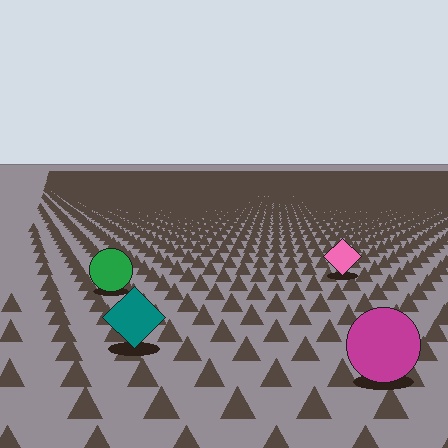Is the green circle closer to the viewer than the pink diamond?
Yes. The green circle is closer — you can tell from the texture gradient: the ground texture is coarser near it.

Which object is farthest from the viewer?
The pink diamond is farthest from the viewer. It appears smaller and the ground texture around it is denser.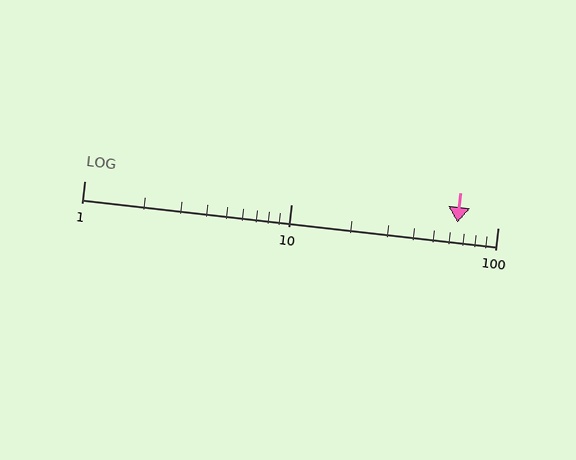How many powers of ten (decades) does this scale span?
The scale spans 2 decades, from 1 to 100.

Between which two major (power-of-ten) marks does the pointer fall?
The pointer is between 10 and 100.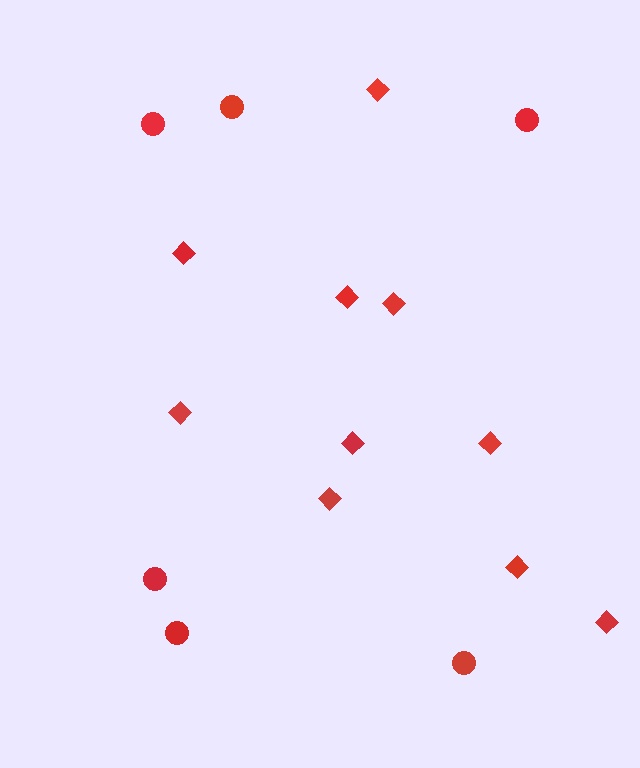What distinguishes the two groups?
There are 2 groups: one group of diamonds (10) and one group of circles (6).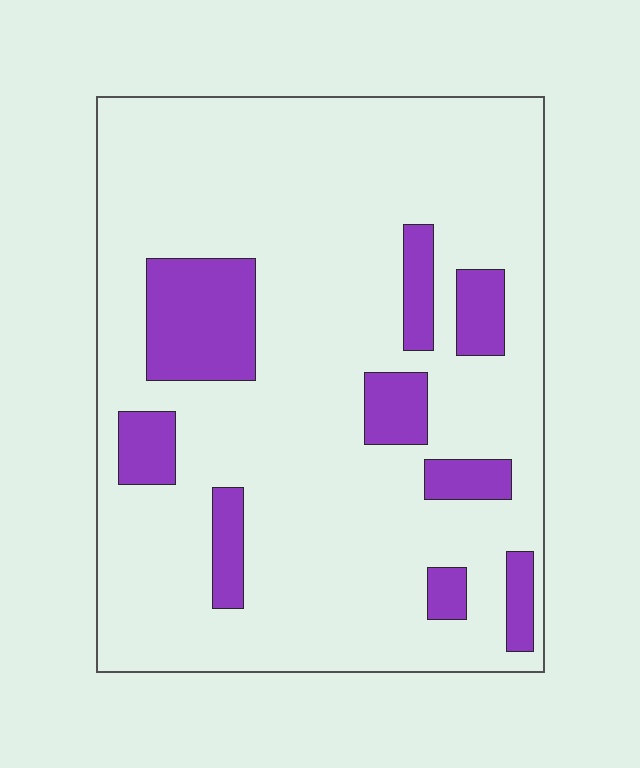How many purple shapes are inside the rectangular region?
9.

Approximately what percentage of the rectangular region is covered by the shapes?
Approximately 15%.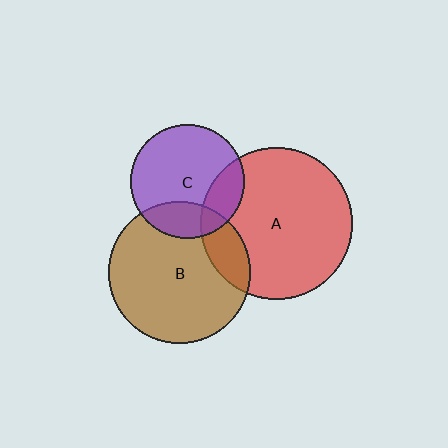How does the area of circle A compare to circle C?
Approximately 1.8 times.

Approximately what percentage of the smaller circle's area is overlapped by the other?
Approximately 15%.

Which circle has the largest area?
Circle A (red).